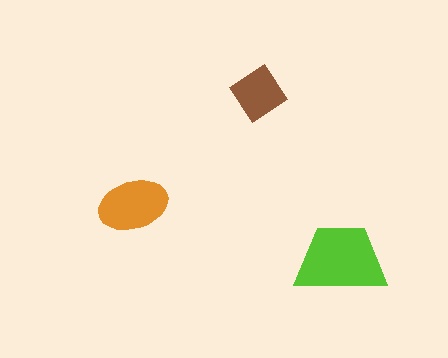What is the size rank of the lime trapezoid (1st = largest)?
1st.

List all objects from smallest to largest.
The brown diamond, the orange ellipse, the lime trapezoid.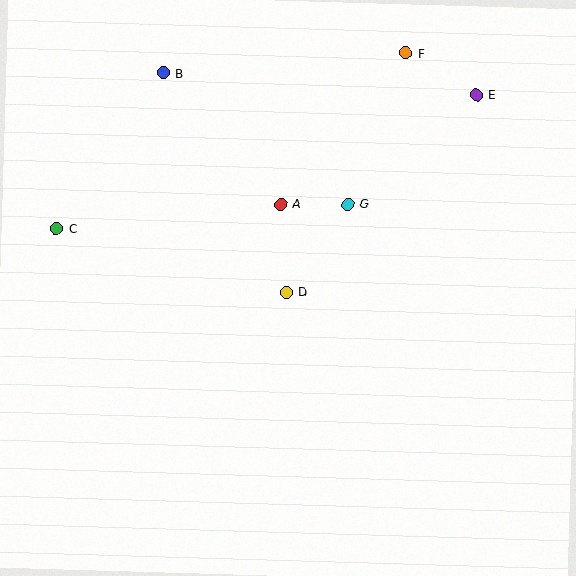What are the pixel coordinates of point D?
Point D is at (286, 292).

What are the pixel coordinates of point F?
Point F is at (406, 53).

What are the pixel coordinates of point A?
Point A is at (281, 204).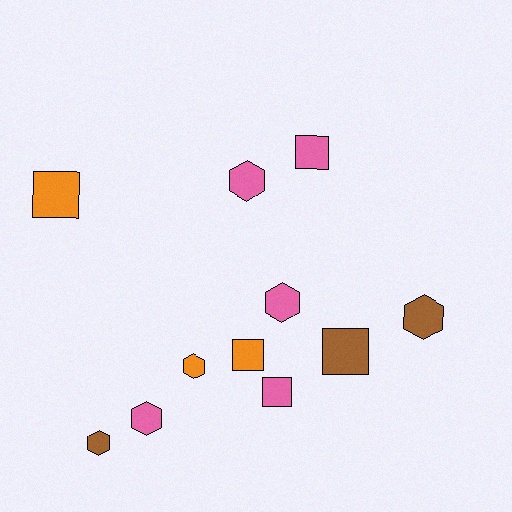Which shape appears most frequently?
Hexagon, with 6 objects.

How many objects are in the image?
There are 11 objects.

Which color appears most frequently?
Pink, with 5 objects.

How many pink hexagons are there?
There are 3 pink hexagons.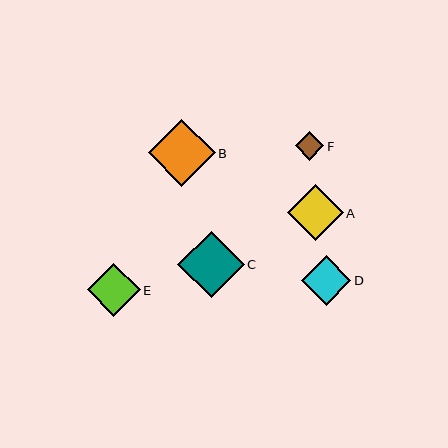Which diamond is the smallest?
Diamond F is the smallest with a size of approximately 28 pixels.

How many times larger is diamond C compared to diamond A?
Diamond C is approximately 1.2 times the size of diamond A.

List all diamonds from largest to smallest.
From largest to smallest: B, C, A, E, D, F.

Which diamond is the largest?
Diamond B is the largest with a size of approximately 67 pixels.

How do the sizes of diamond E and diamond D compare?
Diamond E and diamond D are approximately the same size.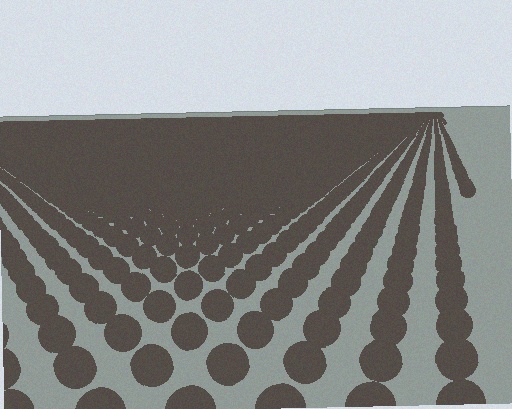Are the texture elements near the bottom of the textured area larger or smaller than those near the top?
Larger. Near the bottom, elements are closer to the viewer and appear at a bigger on-screen size.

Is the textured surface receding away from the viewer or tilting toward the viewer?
The surface is receding away from the viewer. Texture elements get smaller and denser toward the top.